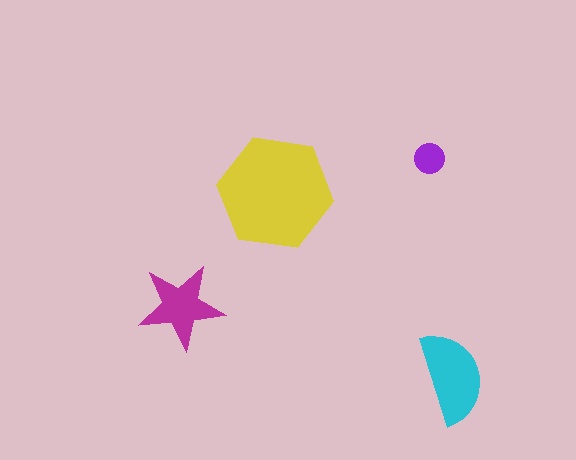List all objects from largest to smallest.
The yellow hexagon, the cyan semicircle, the magenta star, the purple circle.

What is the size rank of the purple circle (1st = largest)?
4th.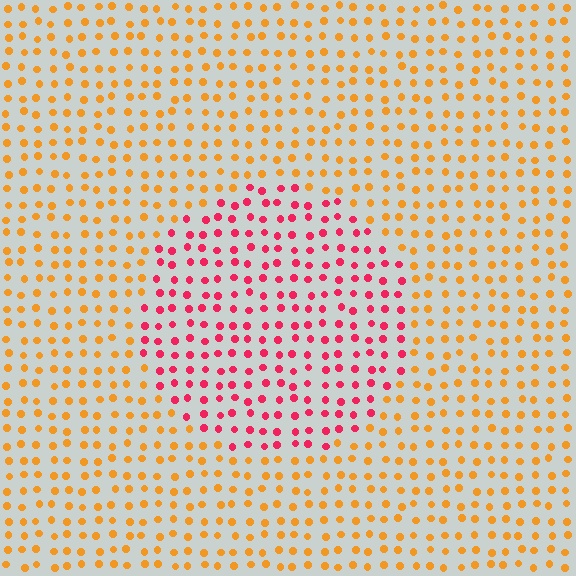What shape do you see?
I see a circle.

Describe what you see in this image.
The image is filled with small orange elements in a uniform arrangement. A circle-shaped region is visible where the elements are tinted to a slightly different hue, forming a subtle color boundary.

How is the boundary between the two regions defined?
The boundary is defined purely by a slight shift in hue (about 51 degrees). Spacing, size, and orientation are identical on both sides.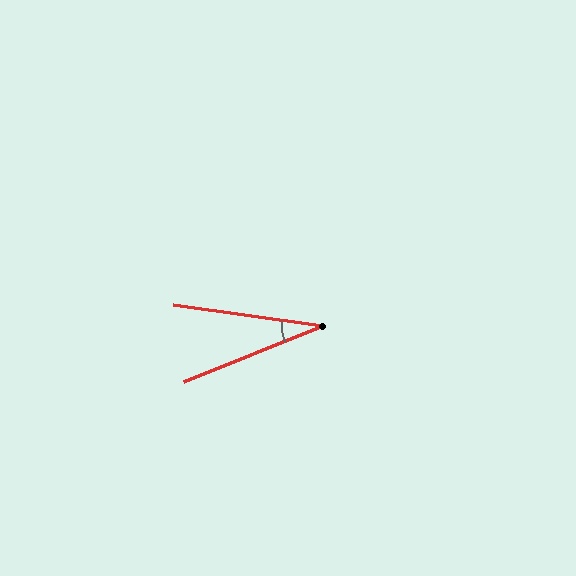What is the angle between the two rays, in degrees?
Approximately 30 degrees.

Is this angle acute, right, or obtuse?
It is acute.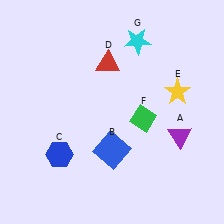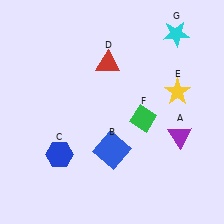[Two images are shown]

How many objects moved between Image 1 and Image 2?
1 object moved between the two images.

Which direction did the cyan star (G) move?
The cyan star (G) moved right.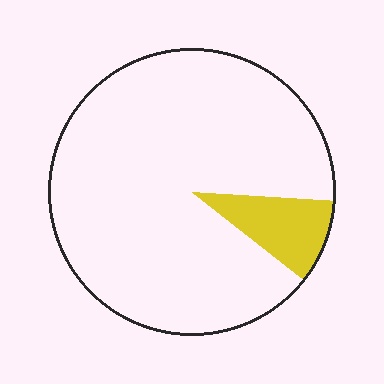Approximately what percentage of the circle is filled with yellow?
Approximately 10%.